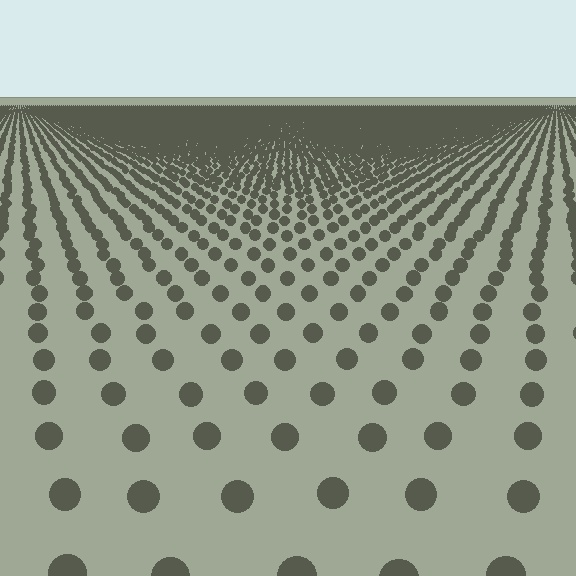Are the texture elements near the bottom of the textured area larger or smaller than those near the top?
Larger. Near the bottom, elements are closer to the viewer and appear at a bigger on-screen size.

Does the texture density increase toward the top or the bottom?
Density increases toward the top.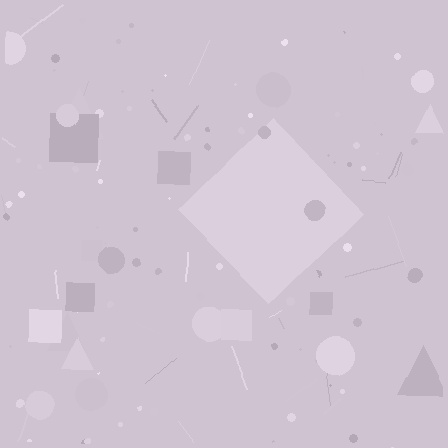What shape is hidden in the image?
A diamond is hidden in the image.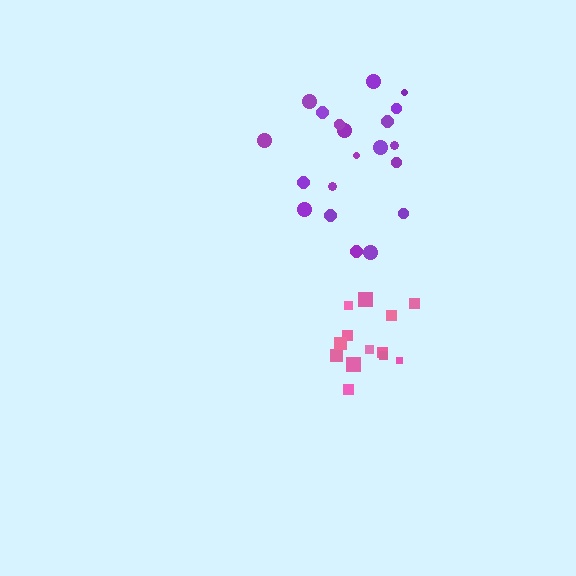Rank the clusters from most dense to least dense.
pink, purple.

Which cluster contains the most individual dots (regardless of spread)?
Purple (20).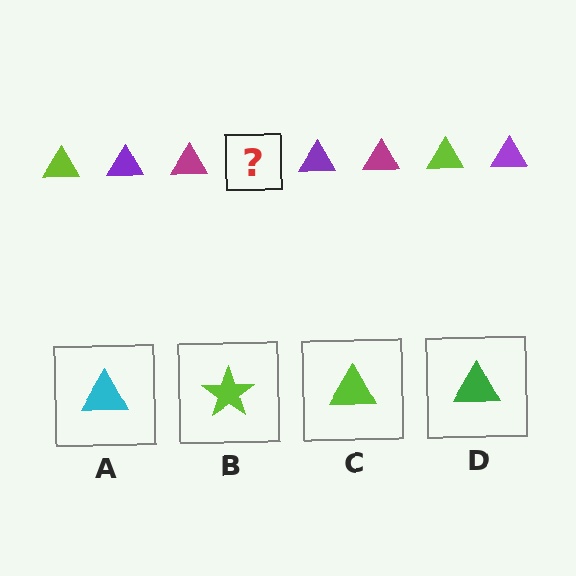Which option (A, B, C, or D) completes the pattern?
C.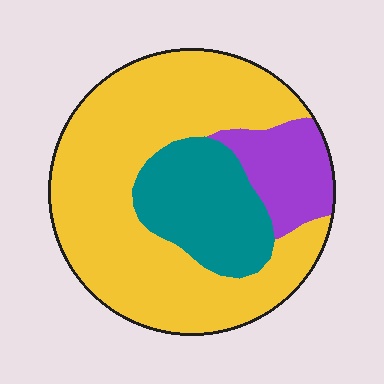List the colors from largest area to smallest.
From largest to smallest: yellow, teal, purple.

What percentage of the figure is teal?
Teal takes up less than a quarter of the figure.